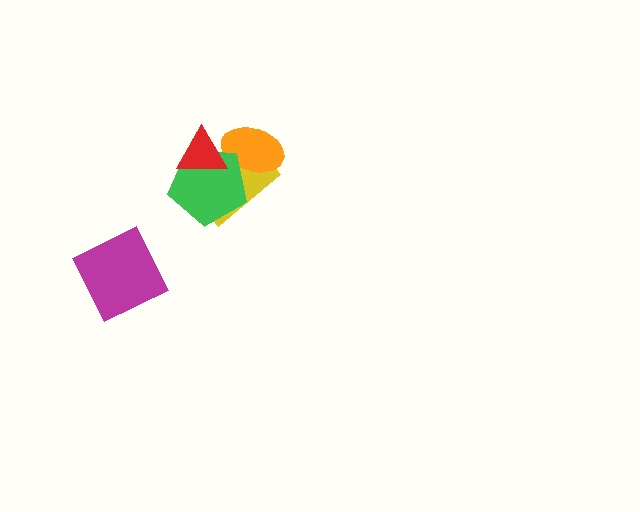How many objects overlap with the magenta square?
0 objects overlap with the magenta square.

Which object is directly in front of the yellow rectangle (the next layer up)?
The orange ellipse is directly in front of the yellow rectangle.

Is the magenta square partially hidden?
No, no other shape covers it.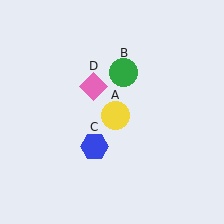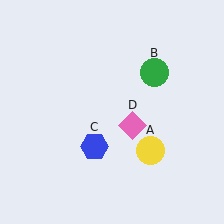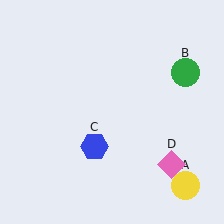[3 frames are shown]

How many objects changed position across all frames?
3 objects changed position: yellow circle (object A), green circle (object B), pink diamond (object D).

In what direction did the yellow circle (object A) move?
The yellow circle (object A) moved down and to the right.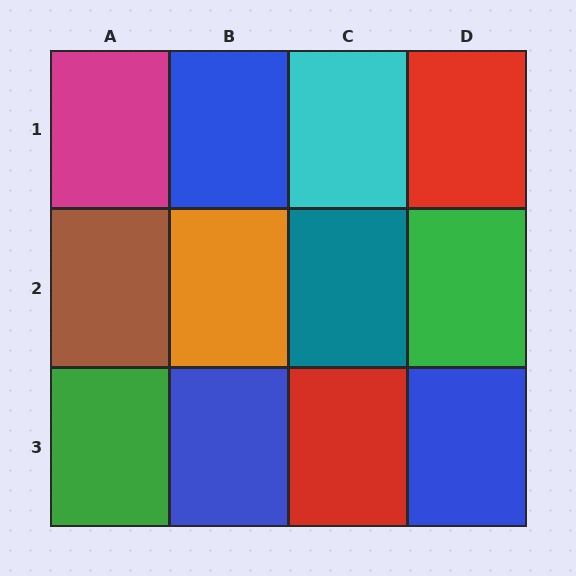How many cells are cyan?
1 cell is cyan.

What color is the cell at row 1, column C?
Cyan.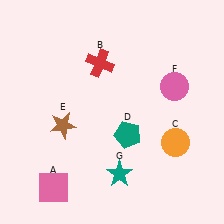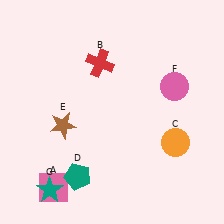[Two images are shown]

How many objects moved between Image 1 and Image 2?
2 objects moved between the two images.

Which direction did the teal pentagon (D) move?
The teal pentagon (D) moved left.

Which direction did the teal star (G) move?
The teal star (G) moved left.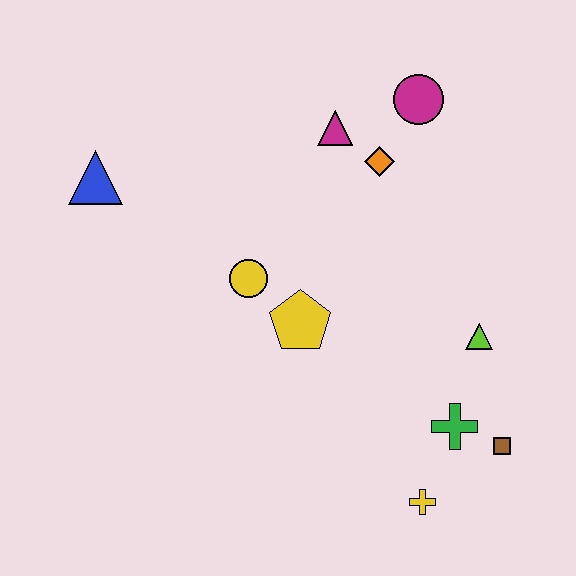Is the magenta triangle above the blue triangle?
Yes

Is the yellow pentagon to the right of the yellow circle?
Yes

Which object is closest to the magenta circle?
The orange diamond is closest to the magenta circle.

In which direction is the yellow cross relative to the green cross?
The yellow cross is below the green cross.